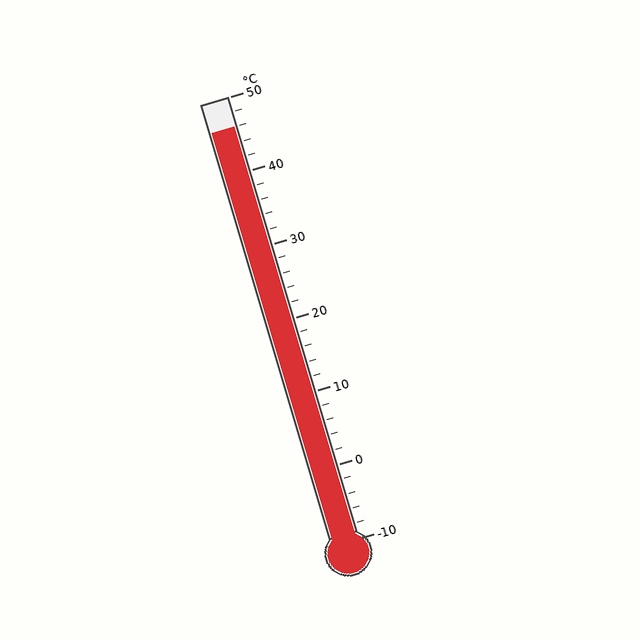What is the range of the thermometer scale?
The thermometer scale ranges from -10°C to 50°C.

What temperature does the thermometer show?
The thermometer shows approximately 46°C.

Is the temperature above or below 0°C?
The temperature is above 0°C.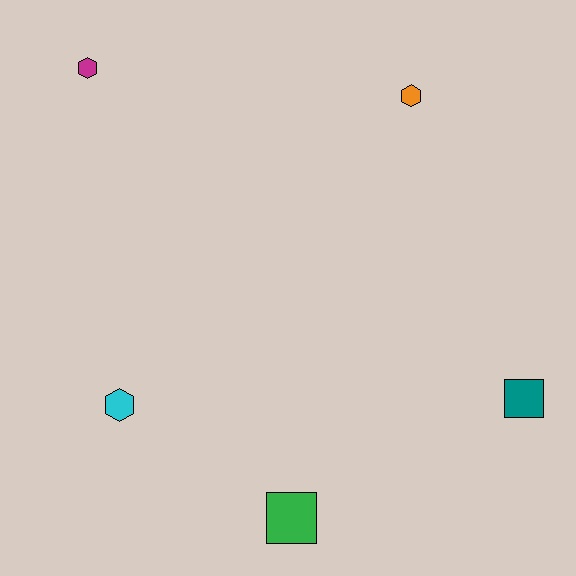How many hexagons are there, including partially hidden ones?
There are 3 hexagons.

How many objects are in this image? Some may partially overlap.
There are 5 objects.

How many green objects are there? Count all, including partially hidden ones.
There is 1 green object.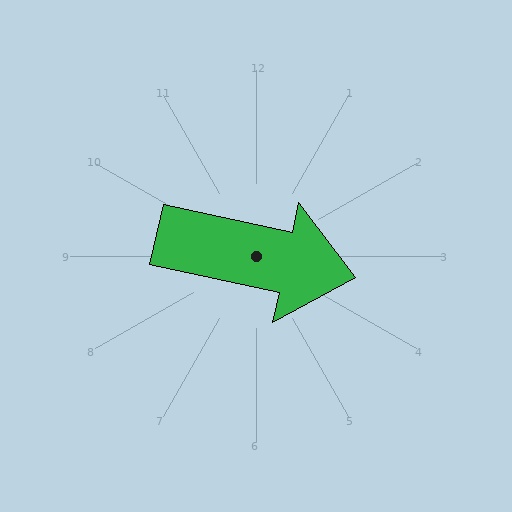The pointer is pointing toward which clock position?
Roughly 3 o'clock.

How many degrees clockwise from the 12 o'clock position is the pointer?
Approximately 102 degrees.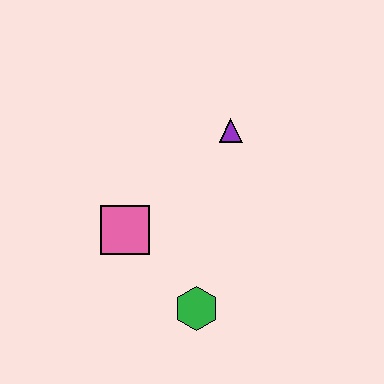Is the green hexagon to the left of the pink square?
No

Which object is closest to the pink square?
The green hexagon is closest to the pink square.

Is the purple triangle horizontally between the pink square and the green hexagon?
No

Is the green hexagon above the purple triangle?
No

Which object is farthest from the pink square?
The purple triangle is farthest from the pink square.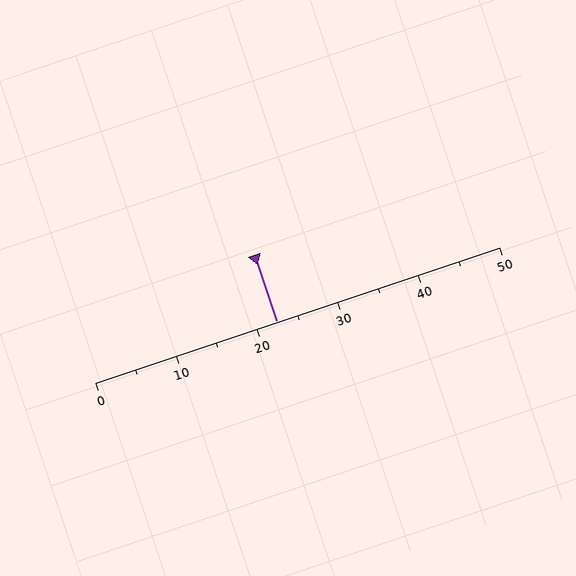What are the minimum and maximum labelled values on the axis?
The axis runs from 0 to 50.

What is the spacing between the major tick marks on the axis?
The major ticks are spaced 10 apart.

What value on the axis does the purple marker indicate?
The marker indicates approximately 22.5.